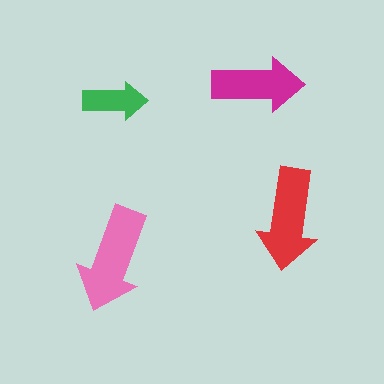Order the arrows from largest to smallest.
the pink one, the red one, the magenta one, the green one.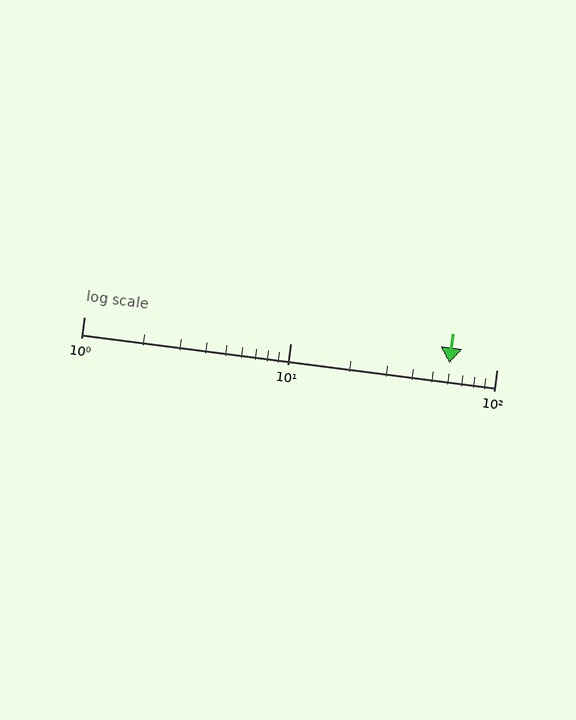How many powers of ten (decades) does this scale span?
The scale spans 2 decades, from 1 to 100.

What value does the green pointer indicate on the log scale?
The pointer indicates approximately 59.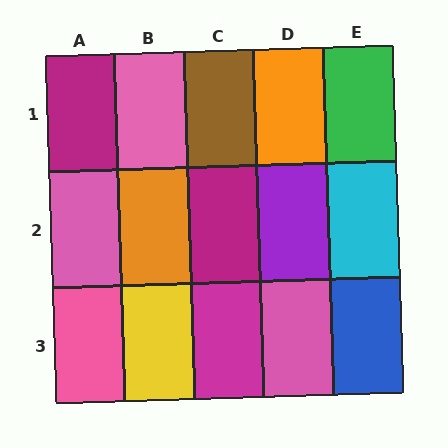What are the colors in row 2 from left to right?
Pink, orange, magenta, purple, cyan.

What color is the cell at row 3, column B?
Yellow.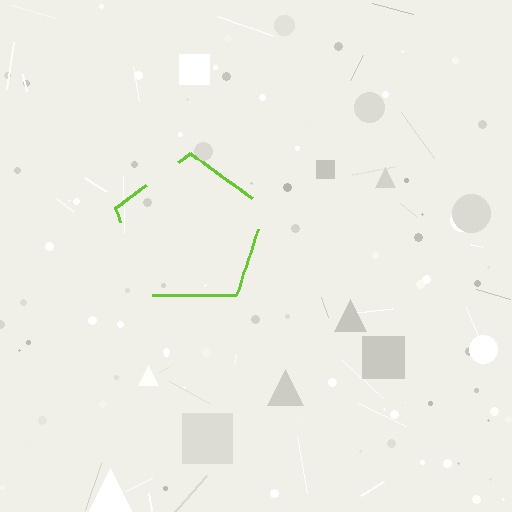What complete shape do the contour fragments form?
The contour fragments form a pentagon.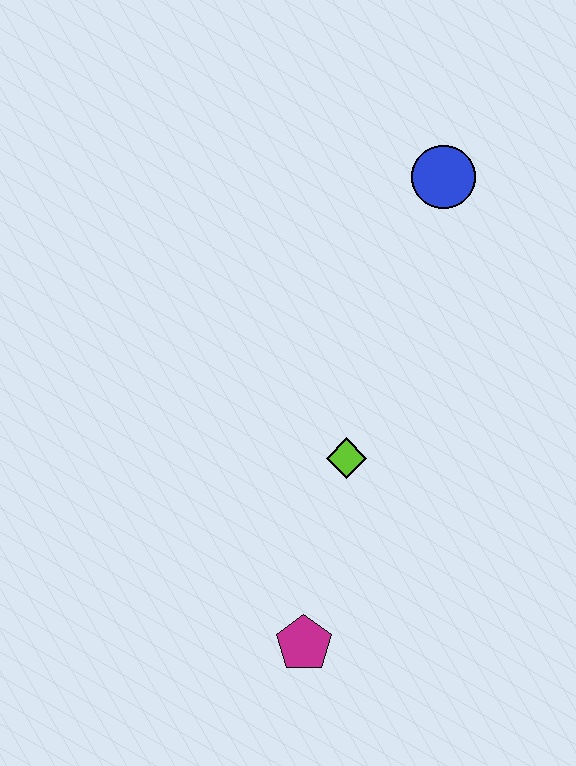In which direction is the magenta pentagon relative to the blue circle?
The magenta pentagon is below the blue circle.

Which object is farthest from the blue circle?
The magenta pentagon is farthest from the blue circle.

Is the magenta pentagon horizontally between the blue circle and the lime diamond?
No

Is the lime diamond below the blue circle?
Yes